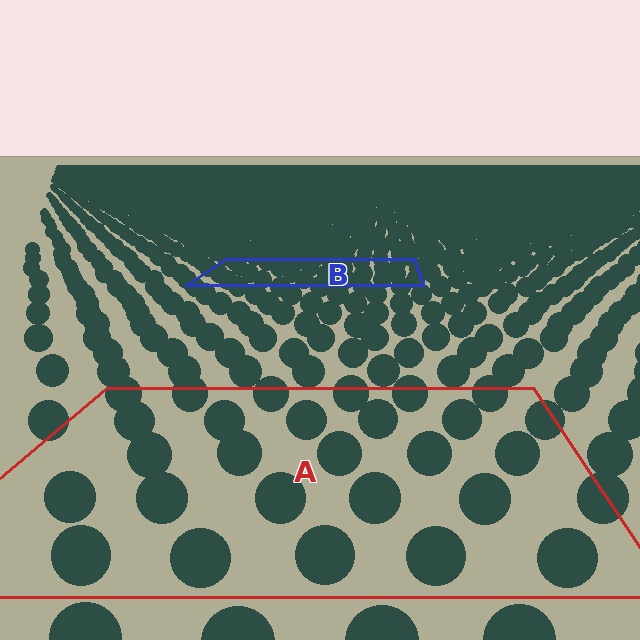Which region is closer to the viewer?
Region A is closer. The texture elements there are larger and more spread out.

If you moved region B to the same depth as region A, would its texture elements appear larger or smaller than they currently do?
They would appear larger. At a closer depth, the same texture elements are projected at a bigger on-screen size.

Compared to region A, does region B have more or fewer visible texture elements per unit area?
Region B has more texture elements per unit area — they are packed more densely because it is farther away.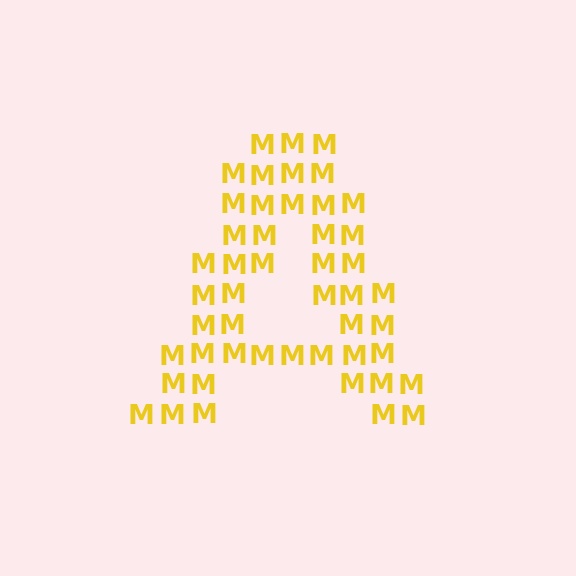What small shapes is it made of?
It is made of small letter M's.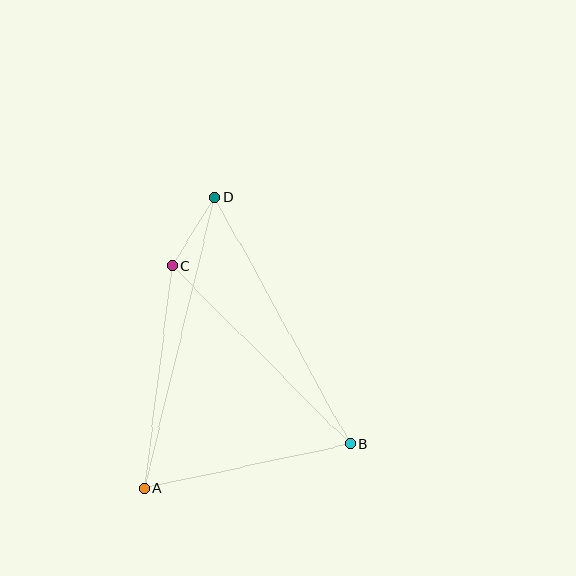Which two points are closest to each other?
Points C and D are closest to each other.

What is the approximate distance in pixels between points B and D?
The distance between B and D is approximately 282 pixels.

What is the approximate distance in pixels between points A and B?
The distance between A and B is approximately 210 pixels.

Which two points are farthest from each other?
Points A and D are farthest from each other.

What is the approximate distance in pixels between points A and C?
The distance between A and C is approximately 224 pixels.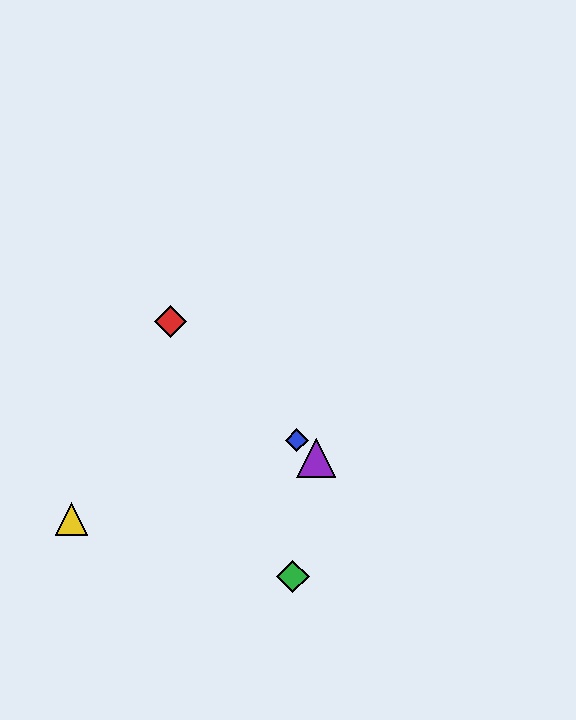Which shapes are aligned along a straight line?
The red diamond, the blue diamond, the purple triangle are aligned along a straight line.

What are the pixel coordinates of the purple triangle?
The purple triangle is at (316, 458).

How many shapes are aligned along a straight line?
3 shapes (the red diamond, the blue diamond, the purple triangle) are aligned along a straight line.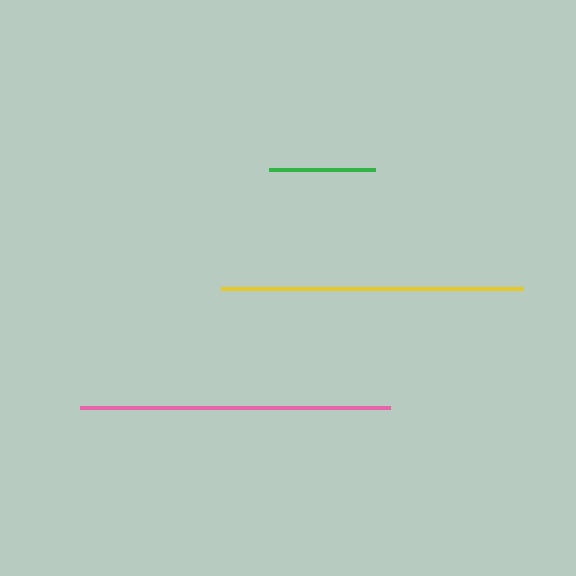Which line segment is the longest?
The pink line is the longest at approximately 310 pixels.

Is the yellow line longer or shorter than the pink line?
The pink line is longer than the yellow line.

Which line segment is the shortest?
The green line is the shortest at approximately 106 pixels.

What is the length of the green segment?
The green segment is approximately 106 pixels long.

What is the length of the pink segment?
The pink segment is approximately 310 pixels long.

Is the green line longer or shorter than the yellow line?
The yellow line is longer than the green line.